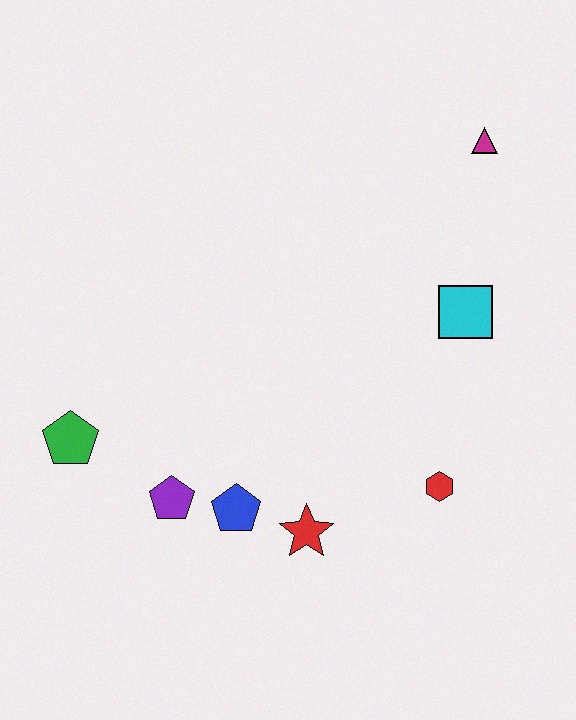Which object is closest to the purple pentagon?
The blue pentagon is closest to the purple pentagon.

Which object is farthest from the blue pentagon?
The magenta triangle is farthest from the blue pentagon.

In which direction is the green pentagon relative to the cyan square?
The green pentagon is to the left of the cyan square.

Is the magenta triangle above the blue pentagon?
Yes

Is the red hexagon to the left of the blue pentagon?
No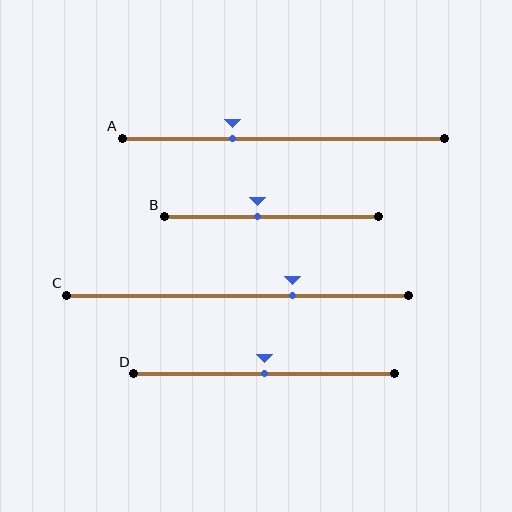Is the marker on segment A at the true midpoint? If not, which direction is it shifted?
No, the marker on segment A is shifted to the left by about 16% of the segment length.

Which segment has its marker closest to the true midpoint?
Segment D has its marker closest to the true midpoint.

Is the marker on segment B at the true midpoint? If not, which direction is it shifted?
No, the marker on segment B is shifted to the left by about 7% of the segment length.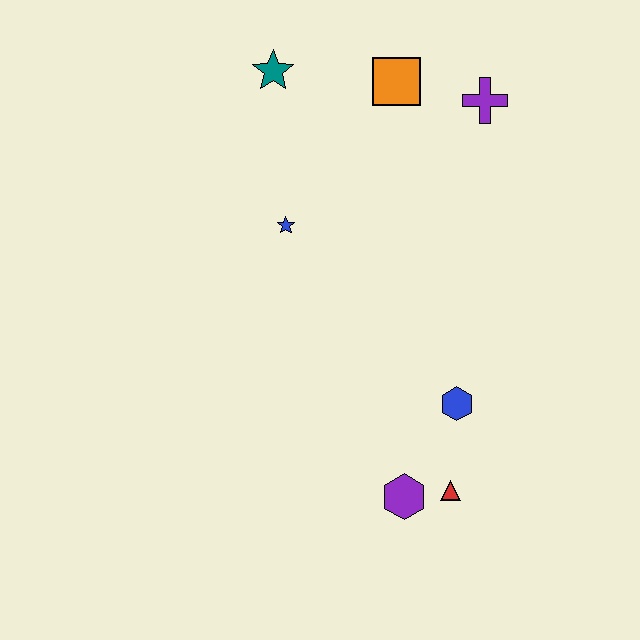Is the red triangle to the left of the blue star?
No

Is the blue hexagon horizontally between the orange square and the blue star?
No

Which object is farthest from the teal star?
The red triangle is farthest from the teal star.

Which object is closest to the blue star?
The teal star is closest to the blue star.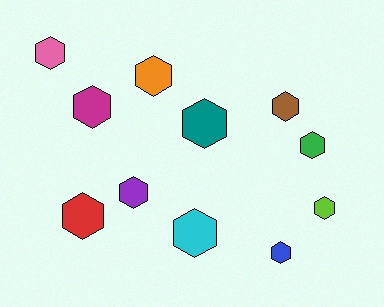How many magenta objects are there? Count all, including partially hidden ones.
There is 1 magenta object.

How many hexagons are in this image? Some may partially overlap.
There are 11 hexagons.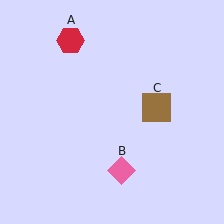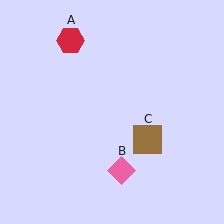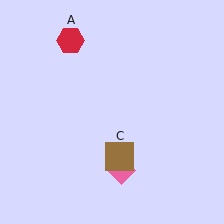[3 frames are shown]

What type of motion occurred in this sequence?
The brown square (object C) rotated clockwise around the center of the scene.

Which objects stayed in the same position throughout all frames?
Red hexagon (object A) and pink diamond (object B) remained stationary.